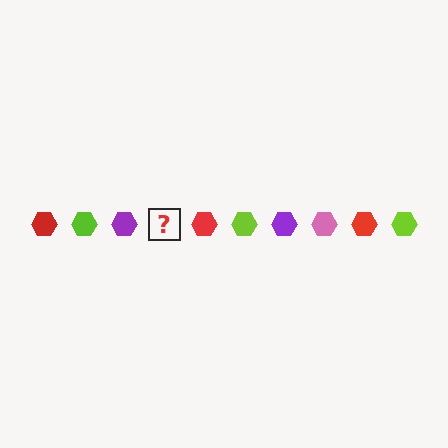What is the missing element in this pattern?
The missing element is a pink hexagon.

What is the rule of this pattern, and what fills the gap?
The rule is that the pattern cycles through red, lime, purple, pink hexagons. The gap should be filled with a pink hexagon.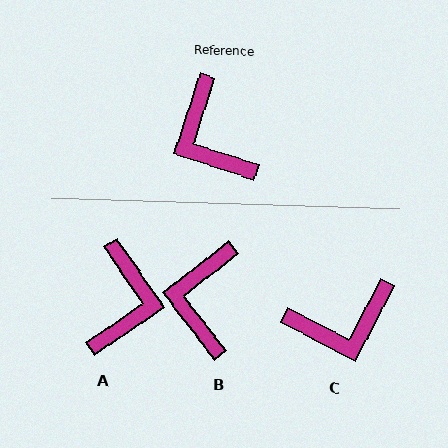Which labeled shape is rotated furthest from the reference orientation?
A, about 143 degrees away.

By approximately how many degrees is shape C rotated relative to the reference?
Approximately 81 degrees counter-clockwise.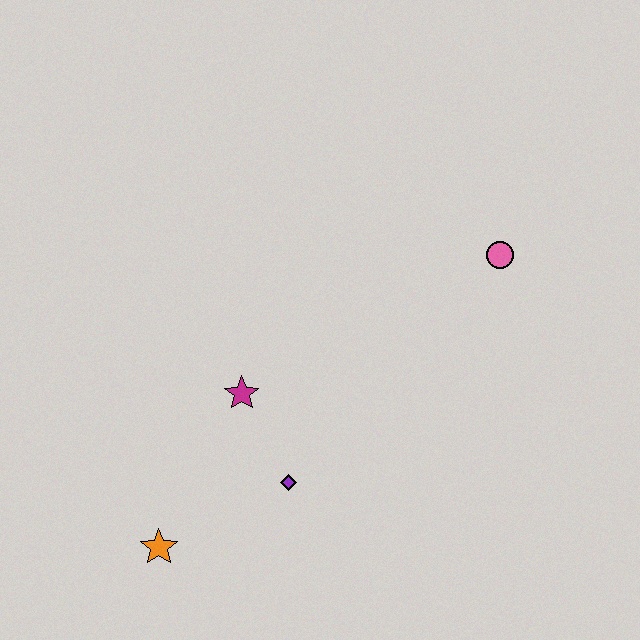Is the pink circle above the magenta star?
Yes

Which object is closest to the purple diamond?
The magenta star is closest to the purple diamond.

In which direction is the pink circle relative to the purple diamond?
The pink circle is above the purple diamond.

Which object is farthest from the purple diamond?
The pink circle is farthest from the purple diamond.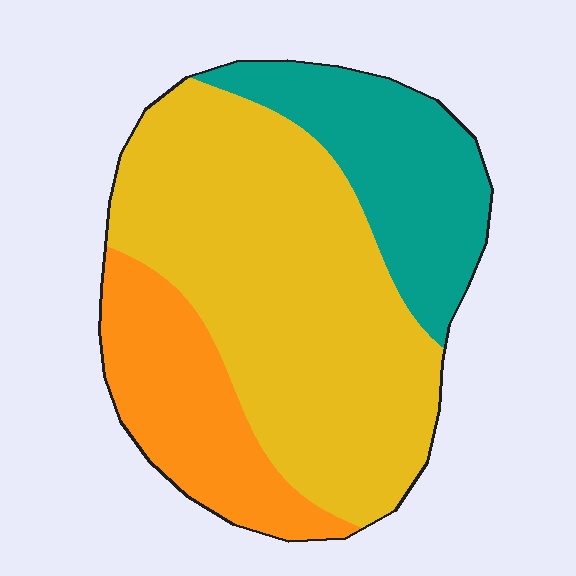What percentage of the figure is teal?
Teal covers roughly 25% of the figure.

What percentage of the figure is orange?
Orange covers roughly 20% of the figure.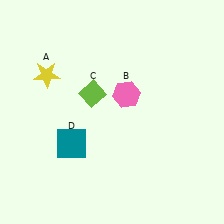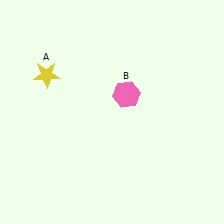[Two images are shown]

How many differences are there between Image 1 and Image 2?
There are 2 differences between the two images.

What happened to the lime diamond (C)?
The lime diamond (C) was removed in Image 2. It was in the top-left area of Image 1.